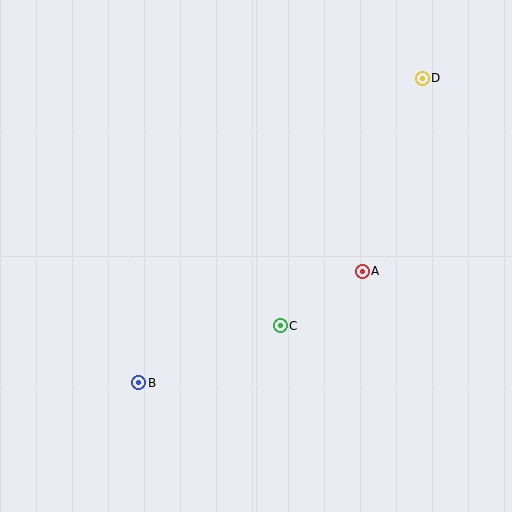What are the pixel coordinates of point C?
Point C is at (280, 326).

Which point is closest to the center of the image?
Point C at (280, 326) is closest to the center.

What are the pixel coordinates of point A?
Point A is at (362, 271).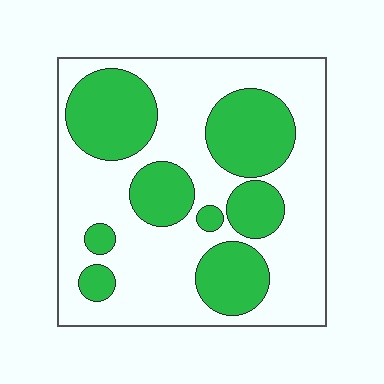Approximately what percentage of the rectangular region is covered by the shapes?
Approximately 35%.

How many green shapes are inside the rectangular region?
8.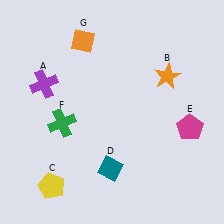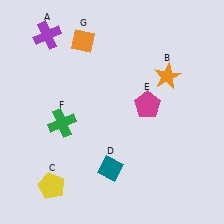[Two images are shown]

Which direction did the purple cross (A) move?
The purple cross (A) moved up.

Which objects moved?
The objects that moved are: the purple cross (A), the magenta pentagon (E).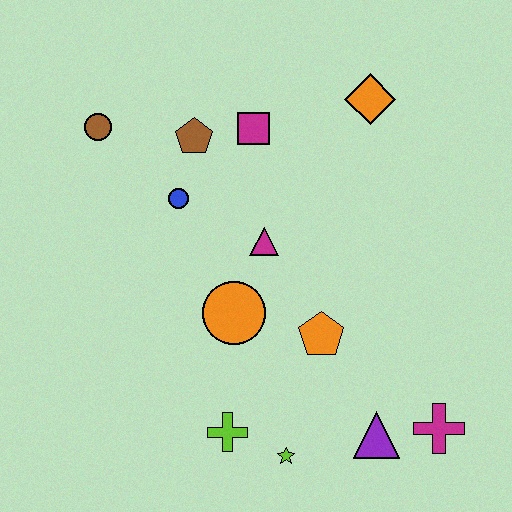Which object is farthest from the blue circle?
The magenta cross is farthest from the blue circle.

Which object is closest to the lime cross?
The lime star is closest to the lime cross.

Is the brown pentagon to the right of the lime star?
No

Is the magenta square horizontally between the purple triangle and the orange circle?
Yes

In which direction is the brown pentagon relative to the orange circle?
The brown pentagon is above the orange circle.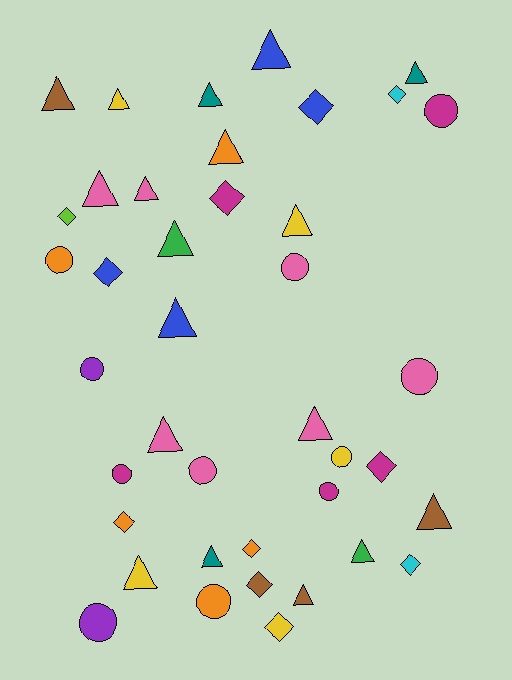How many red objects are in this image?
There are no red objects.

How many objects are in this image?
There are 40 objects.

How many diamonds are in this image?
There are 11 diamonds.